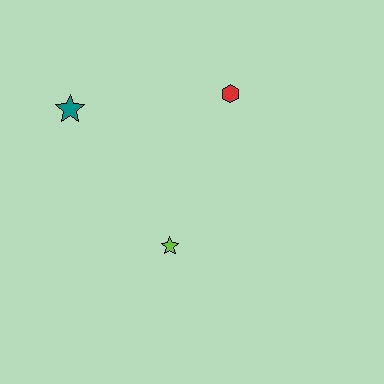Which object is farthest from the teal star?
The lime star is farthest from the teal star.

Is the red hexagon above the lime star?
Yes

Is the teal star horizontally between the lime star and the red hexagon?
No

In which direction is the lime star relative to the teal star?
The lime star is below the teal star.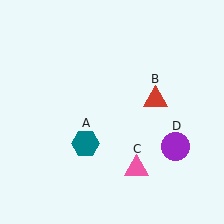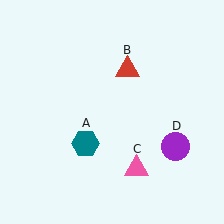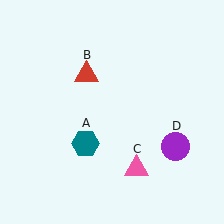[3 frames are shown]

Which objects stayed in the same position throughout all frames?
Teal hexagon (object A) and pink triangle (object C) and purple circle (object D) remained stationary.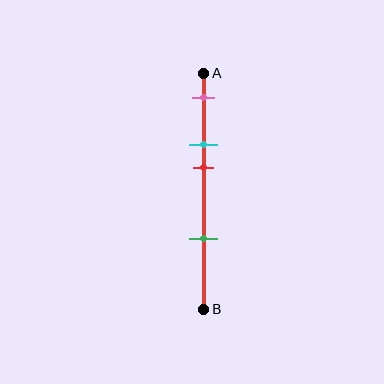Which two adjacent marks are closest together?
The cyan and red marks are the closest adjacent pair.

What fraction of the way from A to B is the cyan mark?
The cyan mark is approximately 30% (0.3) of the way from A to B.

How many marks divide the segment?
There are 4 marks dividing the segment.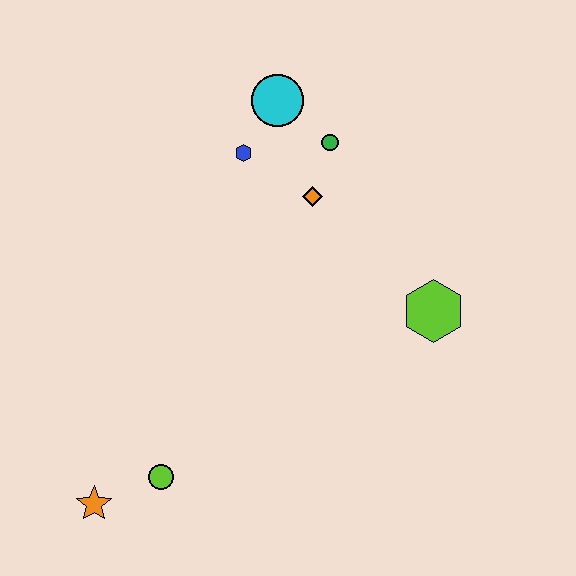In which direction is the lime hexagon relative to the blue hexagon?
The lime hexagon is to the right of the blue hexagon.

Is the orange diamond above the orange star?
Yes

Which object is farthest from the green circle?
The orange star is farthest from the green circle.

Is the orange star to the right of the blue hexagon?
No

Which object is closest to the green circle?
The orange diamond is closest to the green circle.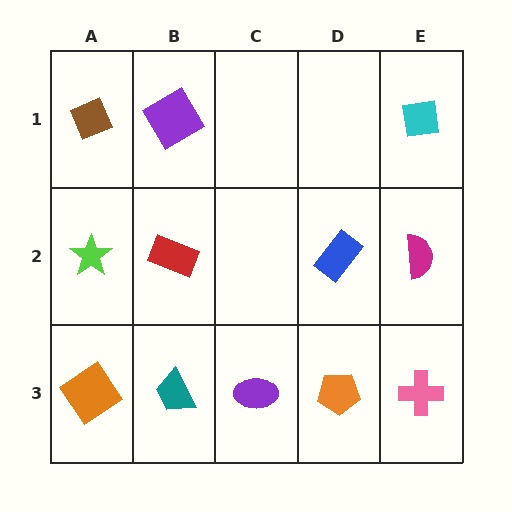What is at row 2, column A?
A lime star.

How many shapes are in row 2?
4 shapes.